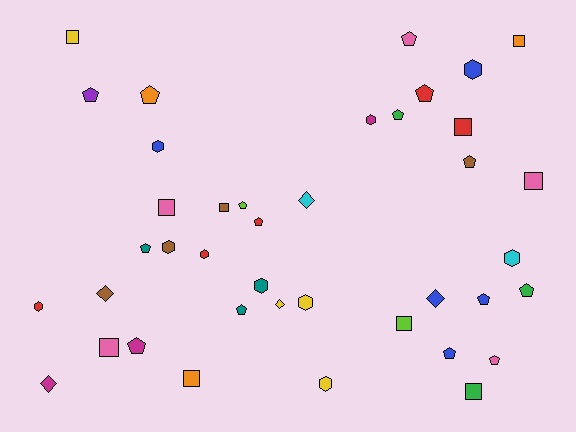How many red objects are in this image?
There are 5 red objects.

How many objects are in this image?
There are 40 objects.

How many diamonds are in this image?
There are 5 diamonds.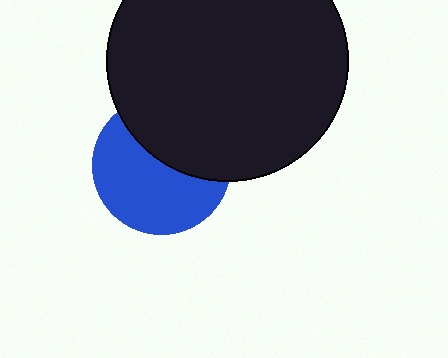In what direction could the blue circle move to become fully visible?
The blue circle could move down. That would shift it out from behind the black circle entirely.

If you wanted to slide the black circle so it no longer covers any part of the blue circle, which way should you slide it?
Slide it up — that is the most direct way to separate the two shapes.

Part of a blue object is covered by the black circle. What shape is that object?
It is a circle.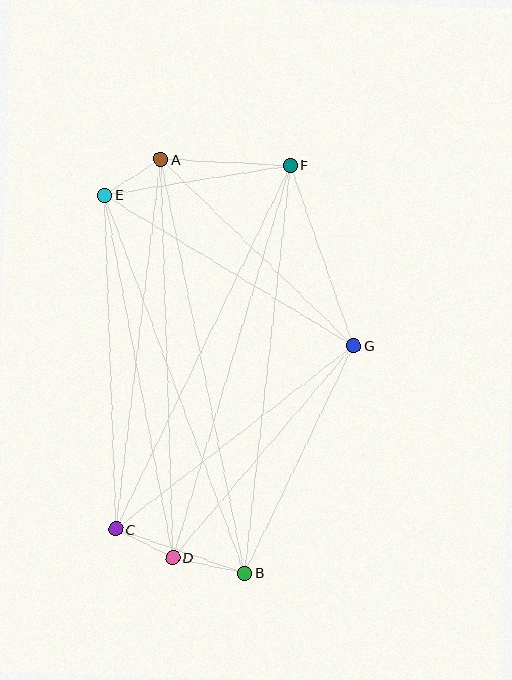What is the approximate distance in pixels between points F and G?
The distance between F and G is approximately 191 pixels.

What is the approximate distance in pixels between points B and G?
The distance between B and G is approximately 252 pixels.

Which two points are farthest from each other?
Points A and B are farthest from each other.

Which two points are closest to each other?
Points C and D are closest to each other.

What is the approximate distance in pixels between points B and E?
The distance between B and E is approximately 403 pixels.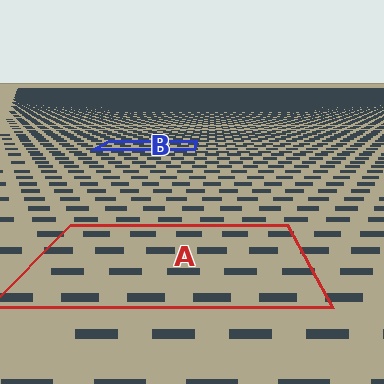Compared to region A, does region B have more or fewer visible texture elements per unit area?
Region B has more texture elements per unit area — they are packed more densely because it is farther away.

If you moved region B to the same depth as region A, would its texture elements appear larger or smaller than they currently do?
They would appear larger. At a closer depth, the same texture elements are projected at a bigger on-screen size.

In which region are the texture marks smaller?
The texture marks are smaller in region B, because it is farther away.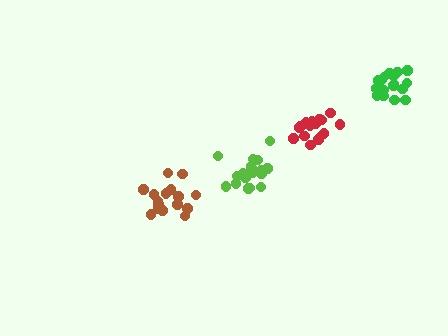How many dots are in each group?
Group 1: 19 dots, Group 2: 19 dots, Group 3: 17 dots, Group 4: 17 dots (72 total).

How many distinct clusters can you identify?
There are 4 distinct clusters.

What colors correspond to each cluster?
The clusters are colored: lime, green, red, brown.